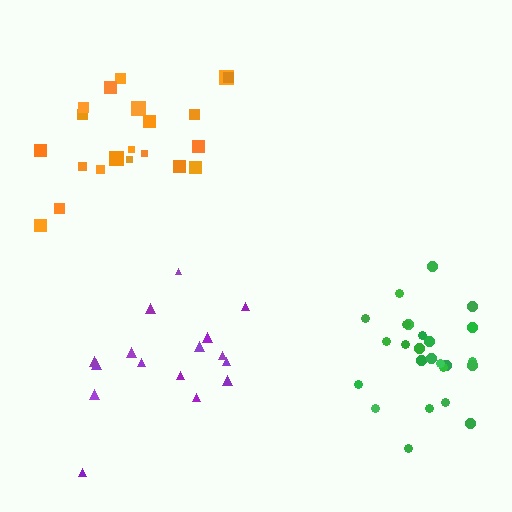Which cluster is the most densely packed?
Green.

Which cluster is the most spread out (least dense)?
Purple.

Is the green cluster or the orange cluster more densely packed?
Green.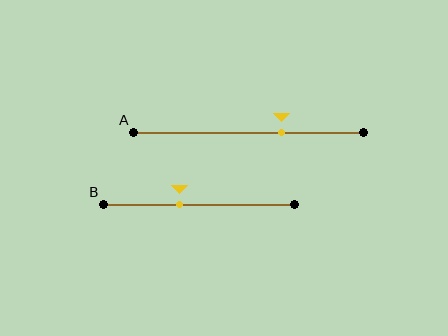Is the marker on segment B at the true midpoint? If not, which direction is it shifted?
No, the marker on segment B is shifted to the left by about 10% of the segment length.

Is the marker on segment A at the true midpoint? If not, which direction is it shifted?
No, the marker on segment A is shifted to the right by about 14% of the segment length.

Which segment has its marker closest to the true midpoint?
Segment B has its marker closest to the true midpoint.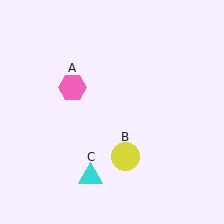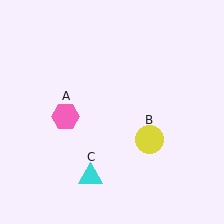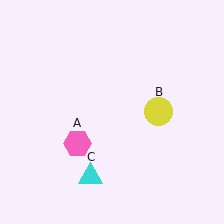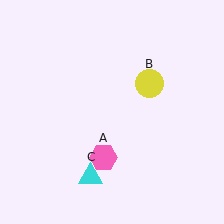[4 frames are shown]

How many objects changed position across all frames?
2 objects changed position: pink hexagon (object A), yellow circle (object B).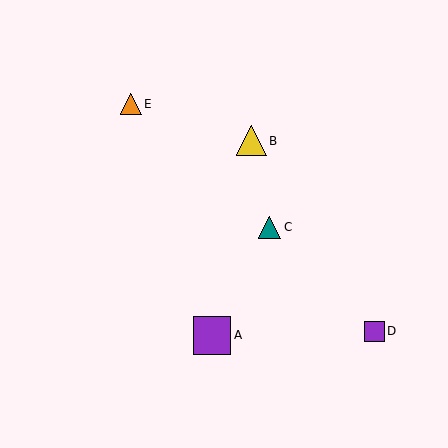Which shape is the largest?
The purple square (labeled A) is the largest.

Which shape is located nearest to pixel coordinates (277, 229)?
The teal triangle (labeled C) at (270, 227) is nearest to that location.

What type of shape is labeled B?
Shape B is a yellow triangle.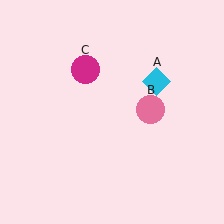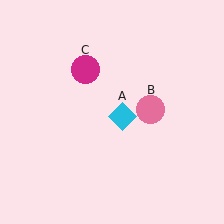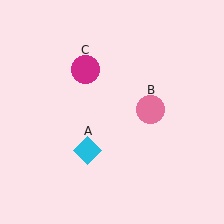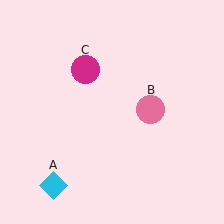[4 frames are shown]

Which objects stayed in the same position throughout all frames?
Pink circle (object B) and magenta circle (object C) remained stationary.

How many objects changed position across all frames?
1 object changed position: cyan diamond (object A).